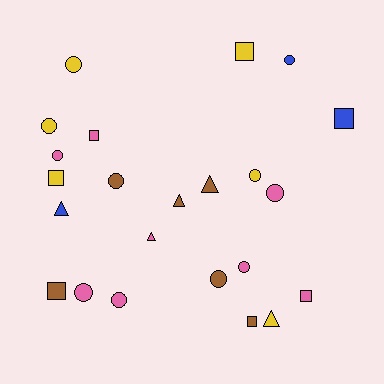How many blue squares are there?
There is 1 blue square.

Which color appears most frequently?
Pink, with 8 objects.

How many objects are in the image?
There are 23 objects.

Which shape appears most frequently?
Circle, with 11 objects.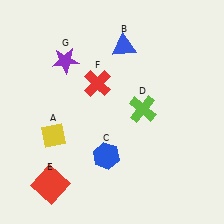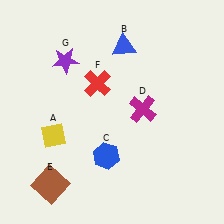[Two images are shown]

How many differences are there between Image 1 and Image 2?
There are 2 differences between the two images.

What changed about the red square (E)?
In Image 1, E is red. In Image 2, it changed to brown.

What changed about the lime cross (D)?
In Image 1, D is lime. In Image 2, it changed to magenta.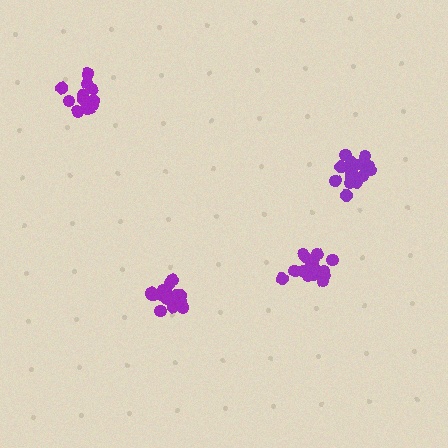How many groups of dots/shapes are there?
There are 4 groups.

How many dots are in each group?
Group 1: 17 dots, Group 2: 18 dots, Group 3: 12 dots, Group 4: 17 dots (64 total).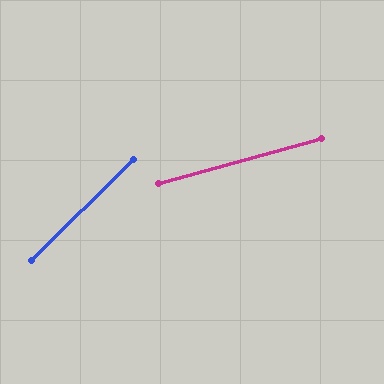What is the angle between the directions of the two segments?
Approximately 29 degrees.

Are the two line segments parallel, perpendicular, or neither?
Neither parallel nor perpendicular — they differ by about 29°.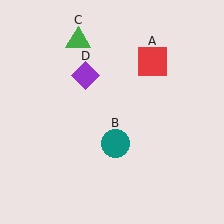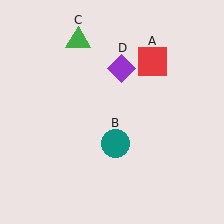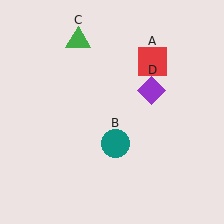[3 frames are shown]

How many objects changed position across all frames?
1 object changed position: purple diamond (object D).